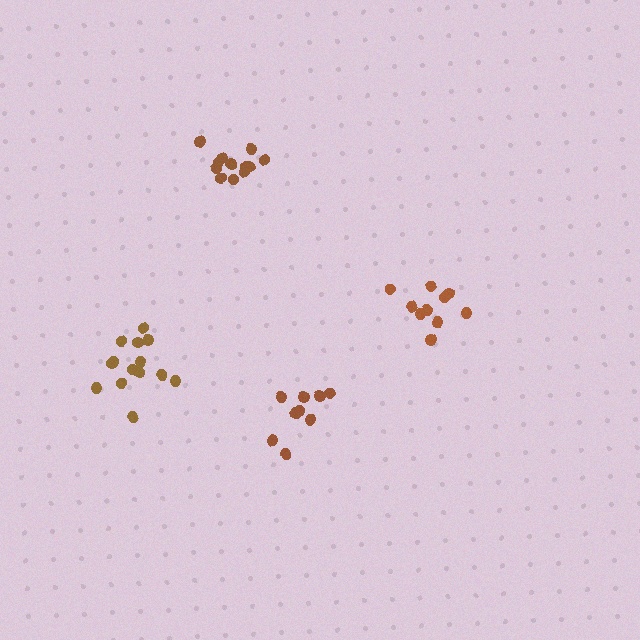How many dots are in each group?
Group 1: 12 dots, Group 2: 10 dots, Group 3: 14 dots, Group 4: 10 dots (46 total).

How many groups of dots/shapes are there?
There are 4 groups.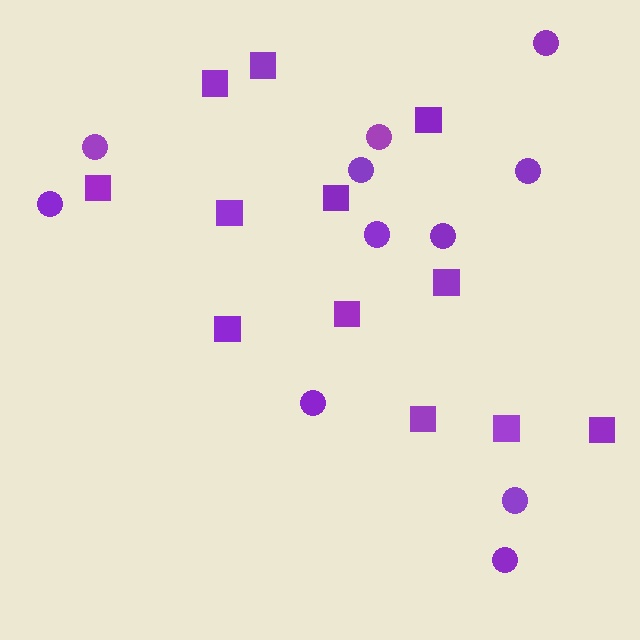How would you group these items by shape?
There are 2 groups: one group of circles (11) and one group of squares (12).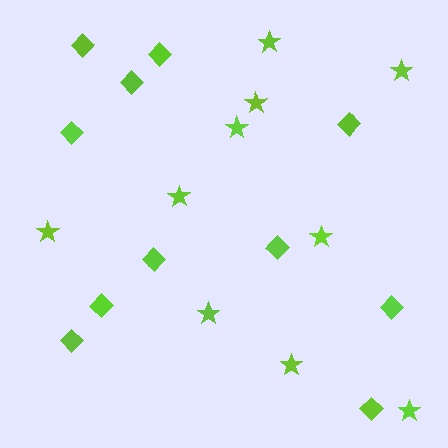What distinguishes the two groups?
There are 2 groups: one group of diamonds (11) and one group of stars (10).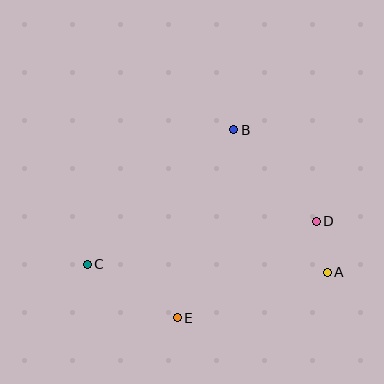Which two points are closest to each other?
Points A and D are closest to each other.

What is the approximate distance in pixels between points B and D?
The distance between B and D is approximately 123 pixels.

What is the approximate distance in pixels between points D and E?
The distance between D and E is approximately 169 pixels.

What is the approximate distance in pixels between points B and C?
The distance between B and C is approximately 199 pixels.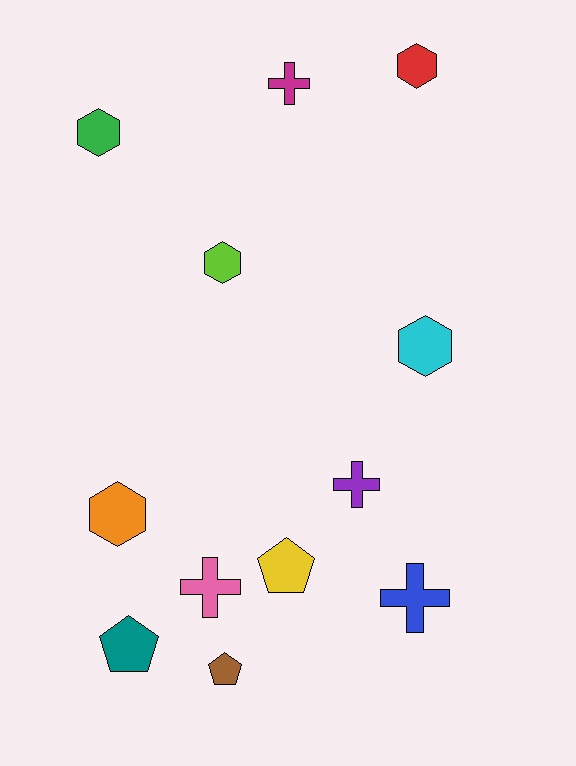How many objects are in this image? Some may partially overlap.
There are 12 objects.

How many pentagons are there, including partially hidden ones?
There are 3 pentagons.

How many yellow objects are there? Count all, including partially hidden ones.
There is 1 yellow object.